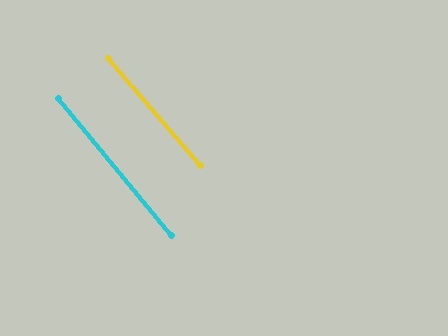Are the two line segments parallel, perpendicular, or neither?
Parallel — their directions differ by only 0.9°.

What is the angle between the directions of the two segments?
Approximately 1 degree.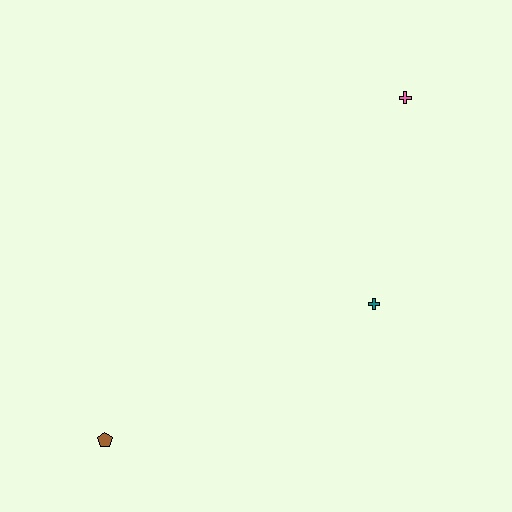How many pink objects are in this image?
There is 1 pink object.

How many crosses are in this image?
There are 2 crosses.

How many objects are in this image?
There are 3 objects.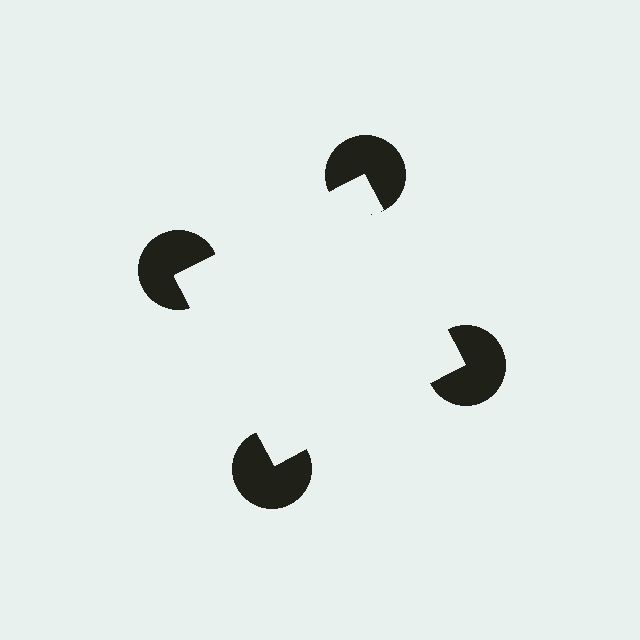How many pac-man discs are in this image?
There are 4 — one at each vertex of the illusory square.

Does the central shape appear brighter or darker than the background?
It typically appears slightly brighter than the background, even though no actual brightness change is drawn.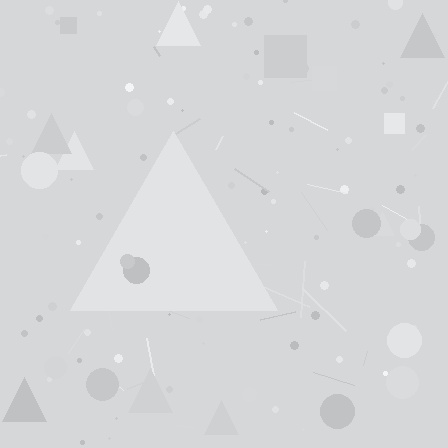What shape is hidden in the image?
A triangle is hidden in the image.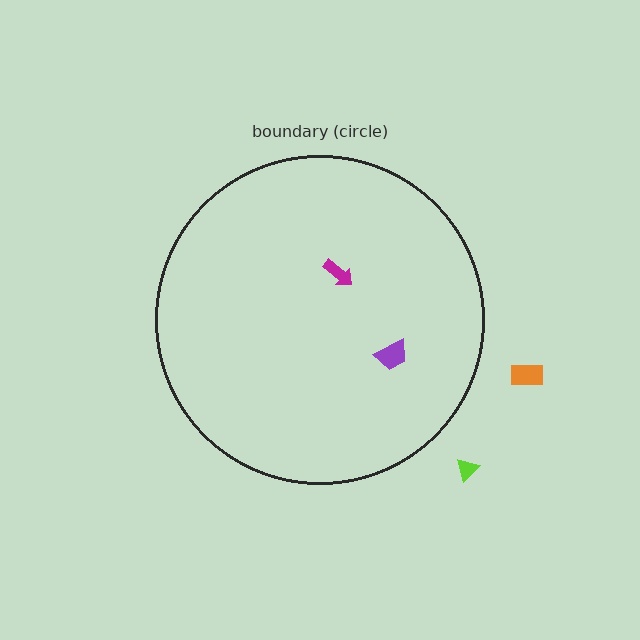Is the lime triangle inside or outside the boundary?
Outside.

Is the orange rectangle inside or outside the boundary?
Outside.